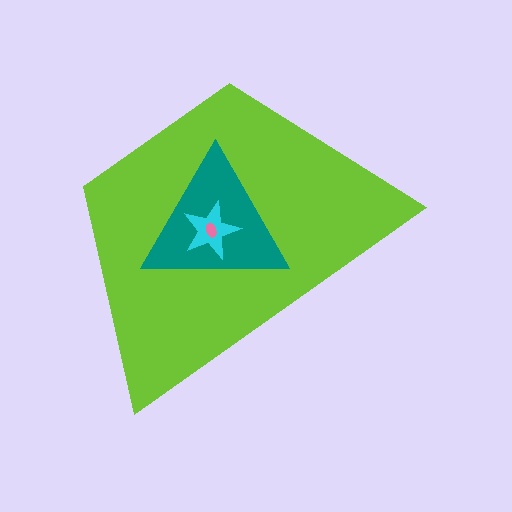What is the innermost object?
The pink ellipse.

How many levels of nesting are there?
4.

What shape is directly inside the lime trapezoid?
The teal triangle.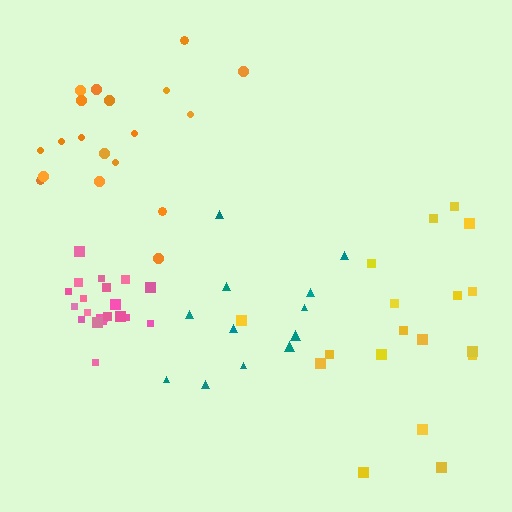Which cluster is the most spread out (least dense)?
Yellow.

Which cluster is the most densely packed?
Pink.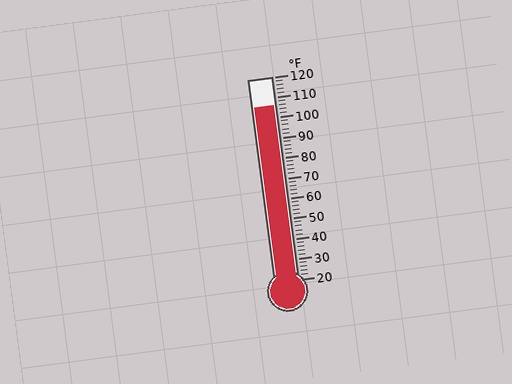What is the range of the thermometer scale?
The thermometer scale ranges from 20°F to 120°F.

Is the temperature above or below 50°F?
The temperature is above 50°F.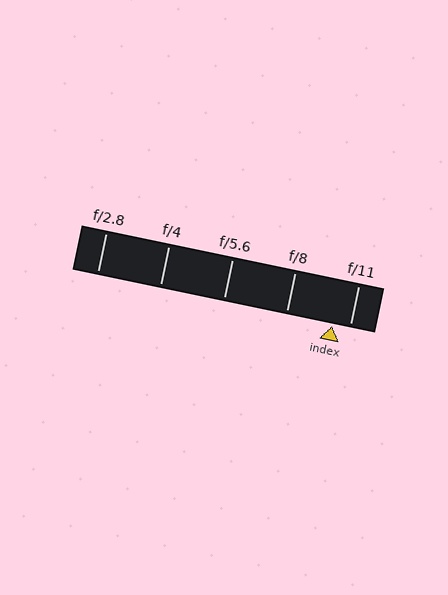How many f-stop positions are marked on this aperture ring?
There are 5 f-stop positions marked.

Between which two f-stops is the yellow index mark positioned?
The index mark is between f/8 and f/11.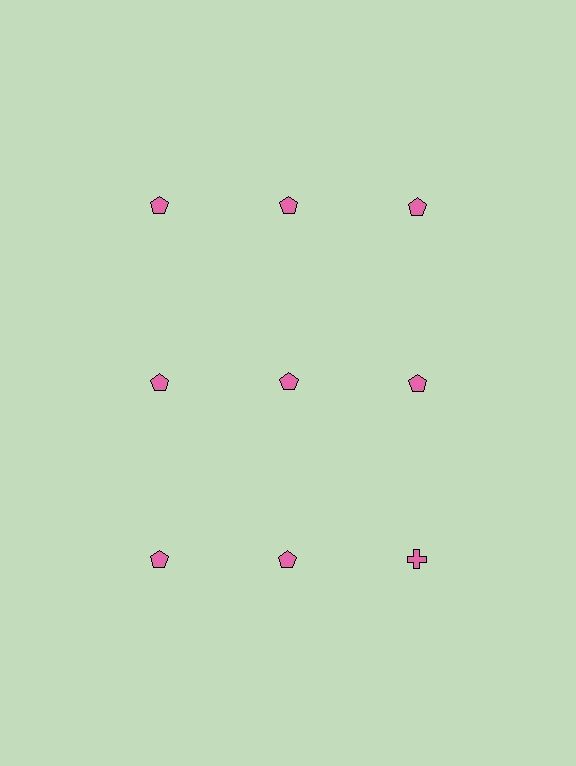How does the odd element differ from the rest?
It has a different shape: cross instead of pentagon.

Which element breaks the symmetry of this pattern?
The pink cross in the third row, center column breaks the symmetry. All other shapes are pink pentagons.